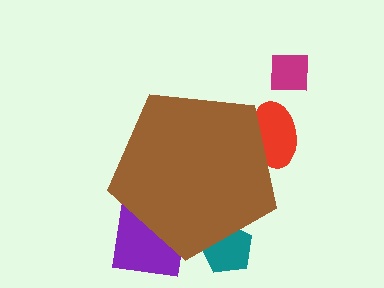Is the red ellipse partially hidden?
Yes, the red ellipse is partially hidden behind the brown pentagon.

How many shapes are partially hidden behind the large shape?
3 shapes are partially hidden.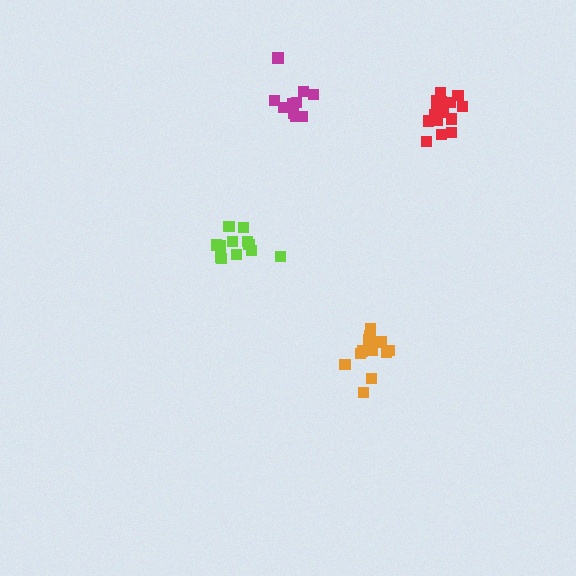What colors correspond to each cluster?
The clusters are colored: orange, red, magenta, lime.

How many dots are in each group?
Group 1: 13 dots, Group 2: 15 dots, Group 3: 11 dots, Group 4: 12 dots (51 total).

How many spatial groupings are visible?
There are 4 spatial groupings.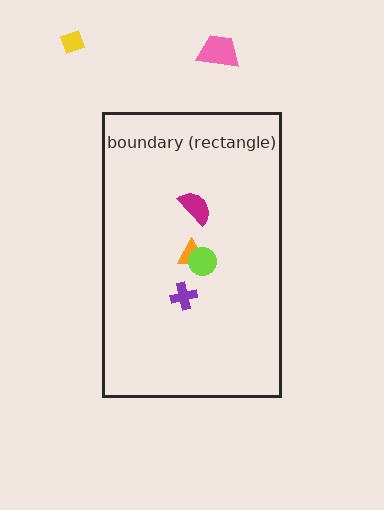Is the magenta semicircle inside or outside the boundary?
Inside.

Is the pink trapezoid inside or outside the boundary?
Outside.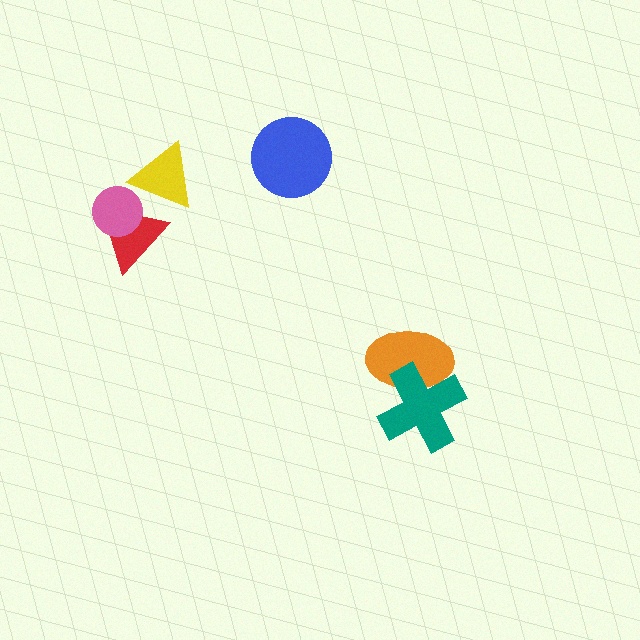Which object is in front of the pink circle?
The yellow triangle is in front of the pink circle.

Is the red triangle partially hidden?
Yes, it is partially covered by another shape.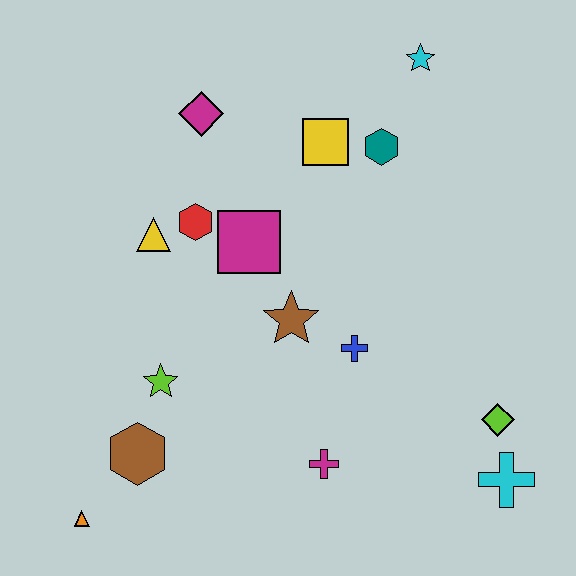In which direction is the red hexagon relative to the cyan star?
The red hexagon is to the left of the cyan star.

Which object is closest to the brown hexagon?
The lime star is closest to the brown hexagon.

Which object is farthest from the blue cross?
The orange triangle is farthest from the blue cross.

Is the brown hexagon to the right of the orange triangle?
Yes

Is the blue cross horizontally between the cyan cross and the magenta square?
Yes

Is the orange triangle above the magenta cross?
No